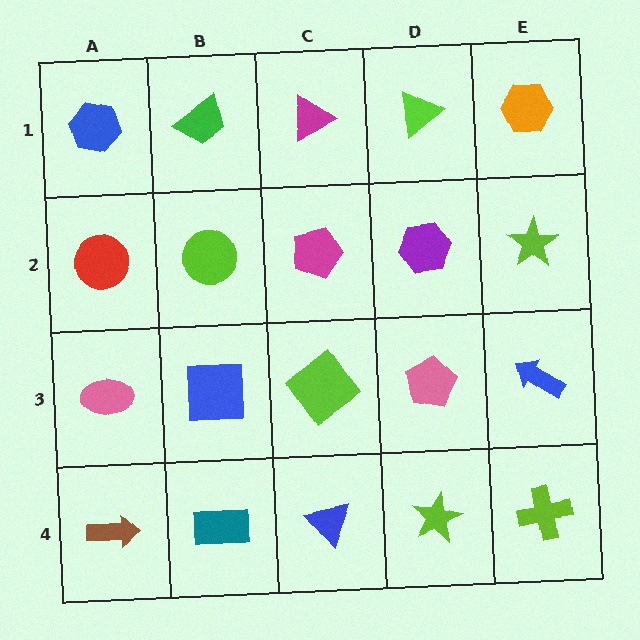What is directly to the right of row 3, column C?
A pink pentagon.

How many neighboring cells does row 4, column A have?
2.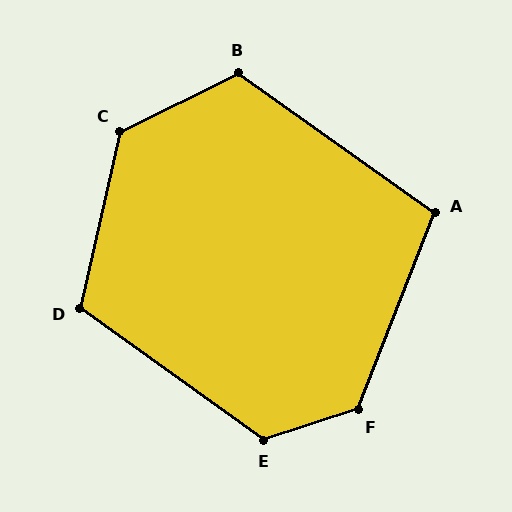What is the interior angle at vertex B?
Approximately 118 degrees (obtuse).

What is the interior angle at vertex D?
Approximately 113 degrees (obtuse).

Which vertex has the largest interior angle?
C, at approximately 129 degrees.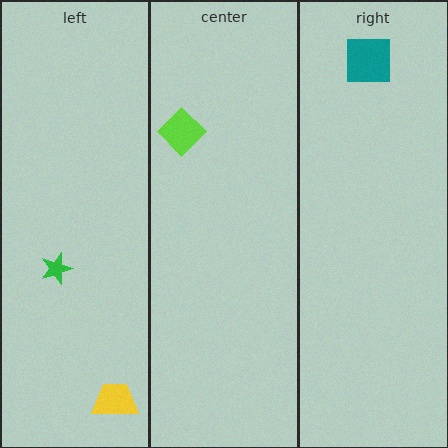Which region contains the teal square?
The right region.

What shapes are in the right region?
The teal square.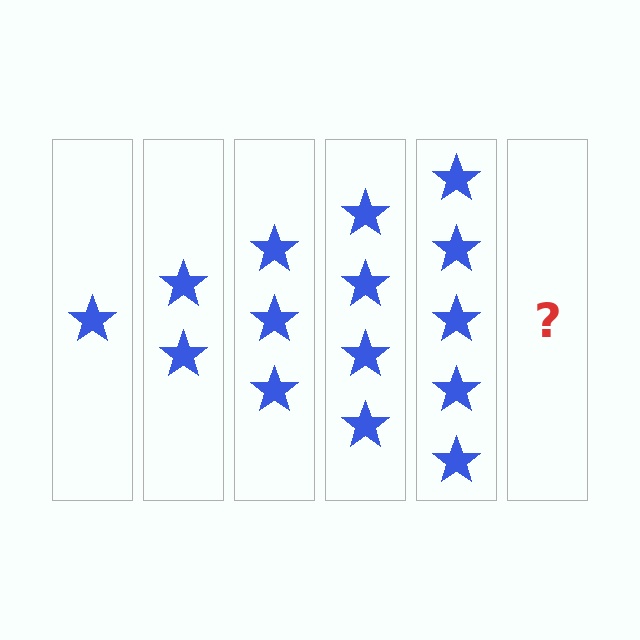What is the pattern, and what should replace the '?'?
The pattern is that each step adds one more star. The '?' should be 6 stars.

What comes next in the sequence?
The next element should be 6 stars.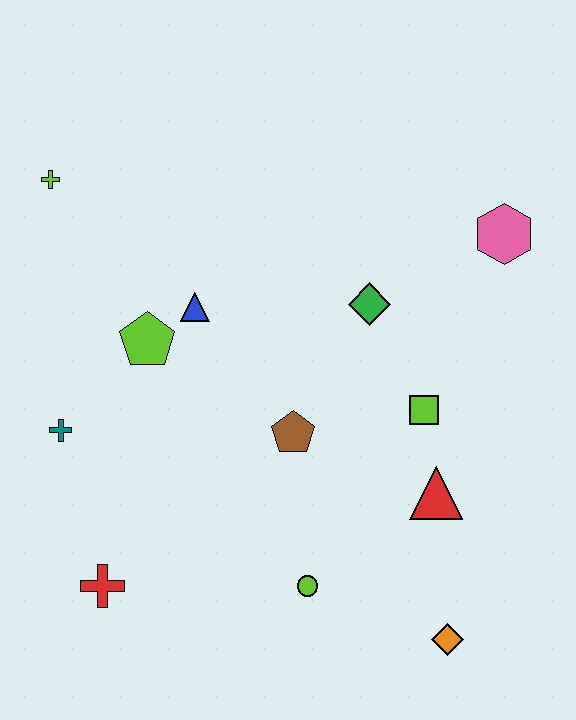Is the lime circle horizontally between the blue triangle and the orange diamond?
Yes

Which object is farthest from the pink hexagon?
The red cross is farthest from the pink hexagon.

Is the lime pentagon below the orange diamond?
No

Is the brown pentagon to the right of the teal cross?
Yes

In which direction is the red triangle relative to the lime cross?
The red triangle is to the right of the lime cross.